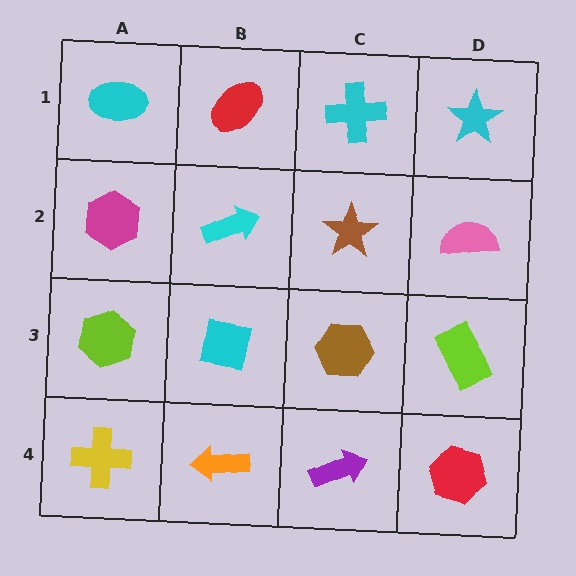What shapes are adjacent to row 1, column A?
A magenta hexagon (row 2, column A), a red ellipse (row 1, column B).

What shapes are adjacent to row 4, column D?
A lime rectangle (row 3, column D), a purple arrow (row 4, column C).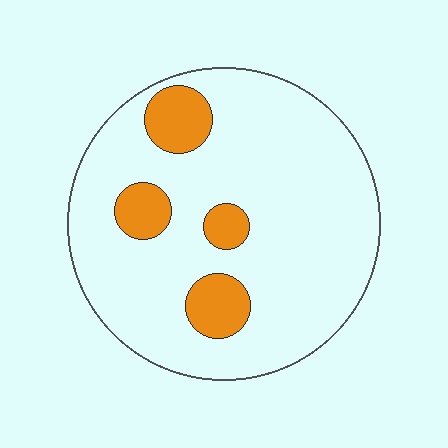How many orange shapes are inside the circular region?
4.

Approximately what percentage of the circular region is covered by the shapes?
Approximately 15%.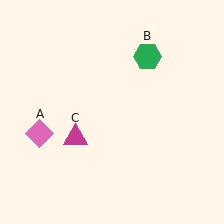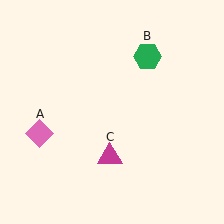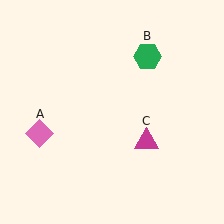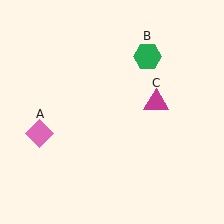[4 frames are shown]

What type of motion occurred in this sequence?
The magenta triangle (object C) rotated counterclockwise around the center of the scene.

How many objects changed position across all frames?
1 object changed position: magenta triangle (object C).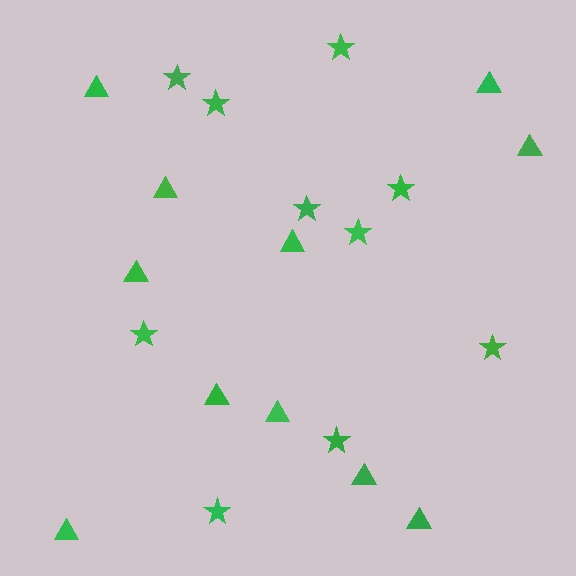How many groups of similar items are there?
There are 2 groups: one group of stars (10) and one group of triangles (11).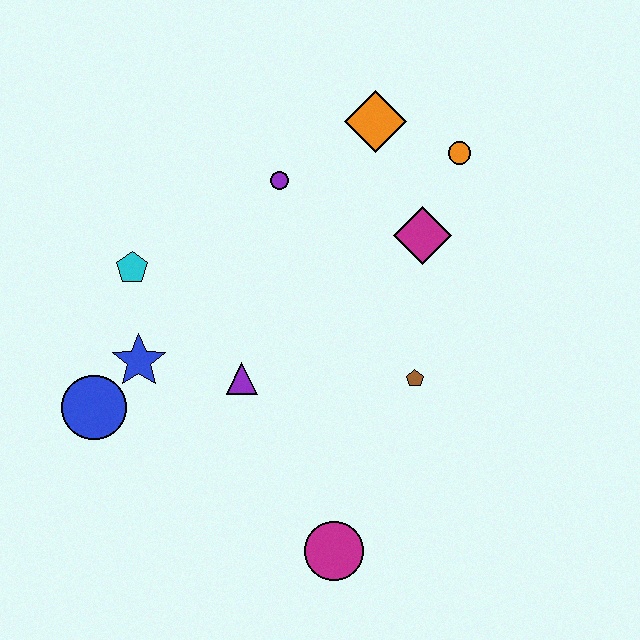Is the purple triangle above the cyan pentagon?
No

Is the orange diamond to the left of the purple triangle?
No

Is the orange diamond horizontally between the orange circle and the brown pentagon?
No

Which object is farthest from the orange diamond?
The magenta circle is farthest from the orange diamond.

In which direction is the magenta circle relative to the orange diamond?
The magenta circle is below the orange diamond.